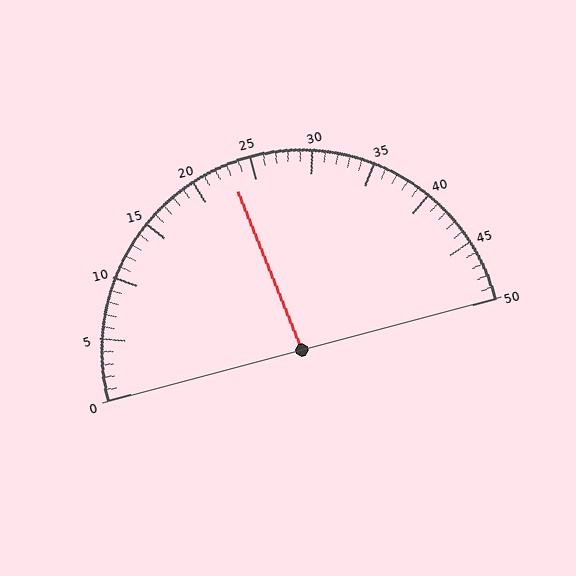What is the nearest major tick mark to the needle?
The nearest major tick mark is 25.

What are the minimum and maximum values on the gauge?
The gauge ranges from 0 to 50.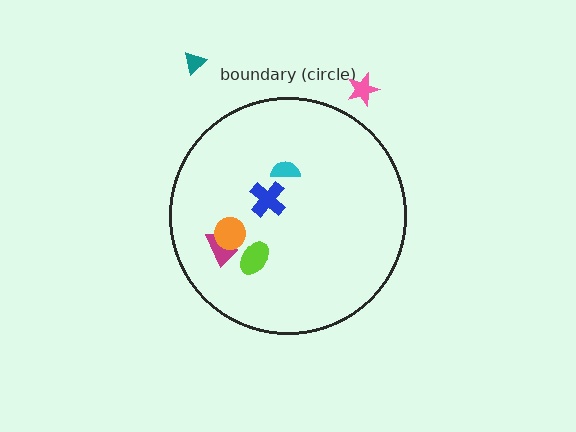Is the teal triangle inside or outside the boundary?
Outside.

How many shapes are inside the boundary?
5 inside, 2 outside.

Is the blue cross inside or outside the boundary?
Inside.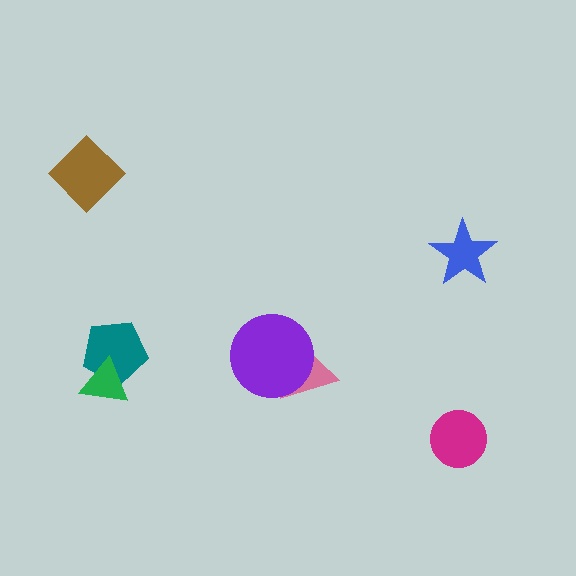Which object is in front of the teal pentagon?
The green triangle is in front of the teal pentagon.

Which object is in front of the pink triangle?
The purple circle is in front of the pink triangle.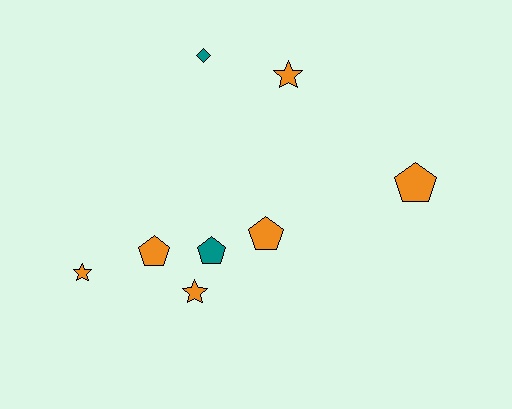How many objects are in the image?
There are 8 objects.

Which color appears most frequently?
Orange, with 6 objects.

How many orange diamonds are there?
There are no orange diamonds.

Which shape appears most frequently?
Pentagon, with 4 objects.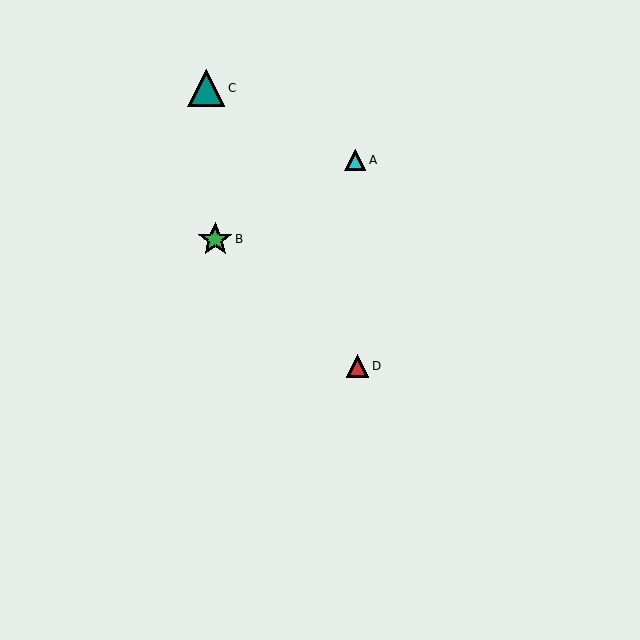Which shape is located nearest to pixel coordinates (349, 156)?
The cyan triangle (labeled A) at (355, 160) is nearest to that location.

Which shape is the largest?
The teal triangle (labeled C) is the largest.